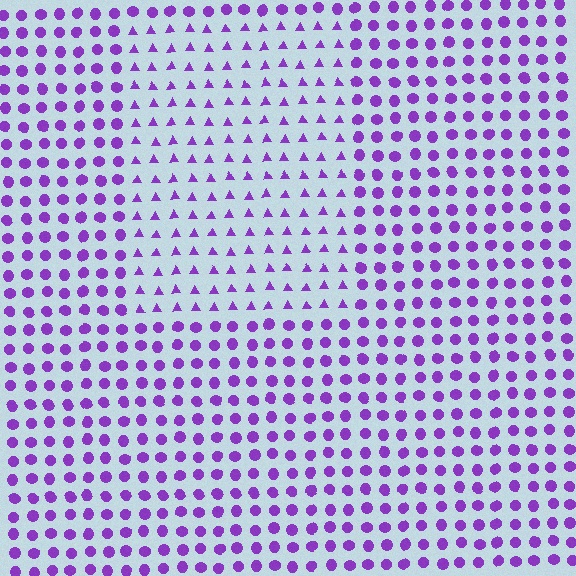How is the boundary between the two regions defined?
The boundary is defined by a change in element shape: triangles inside vs. circles outside. All elements share the same color and spacing.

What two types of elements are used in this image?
The image uses triangles inside the rectangle region and circles outside it.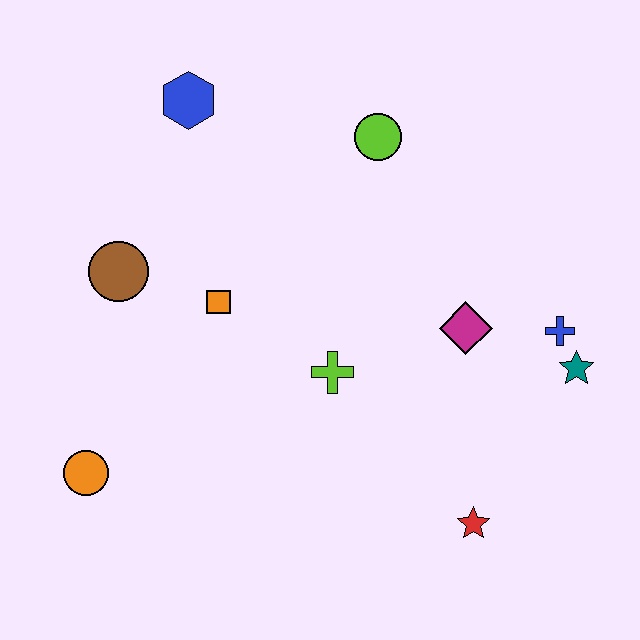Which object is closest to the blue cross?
The teal star is closest to the blue cross.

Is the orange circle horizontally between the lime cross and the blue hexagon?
No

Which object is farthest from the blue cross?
The orange circle is farthest from the blue cross.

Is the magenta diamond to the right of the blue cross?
No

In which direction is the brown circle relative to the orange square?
The brown circle is to the left of the orange square.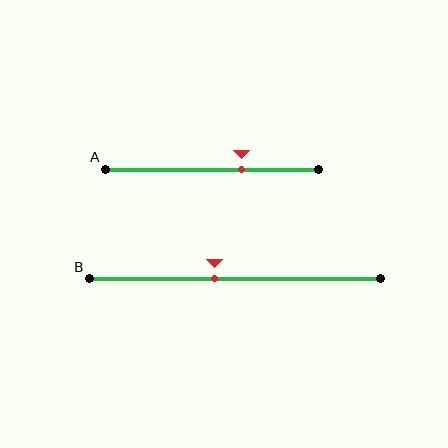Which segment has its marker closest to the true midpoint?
Segment B has its marker closest to the true midpoint.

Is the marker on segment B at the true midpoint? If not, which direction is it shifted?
No, the marker on segment B is shifted to the left by about 7% of the segment length.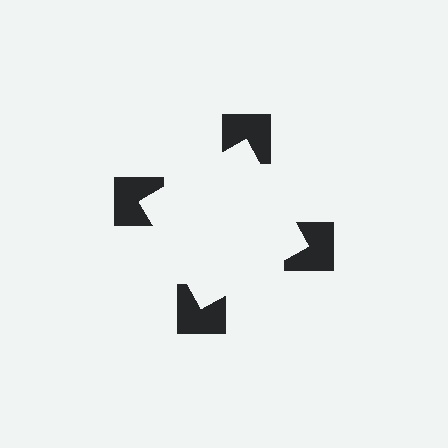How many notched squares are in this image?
There are 4 — one at each vertex of the illusory square.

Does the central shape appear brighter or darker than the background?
It typically appears slightly brighter than the background, even though no actual brightness change is drawn.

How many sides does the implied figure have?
4 sides.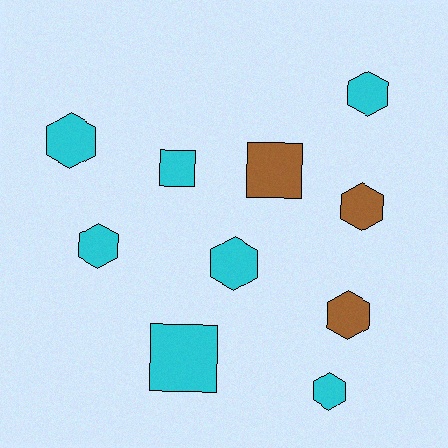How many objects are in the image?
There are 10 objects.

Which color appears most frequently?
Cyan, with 7 objects.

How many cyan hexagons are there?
There are 5 cyan hexagons.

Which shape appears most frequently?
Hexagon, with 7 objects.